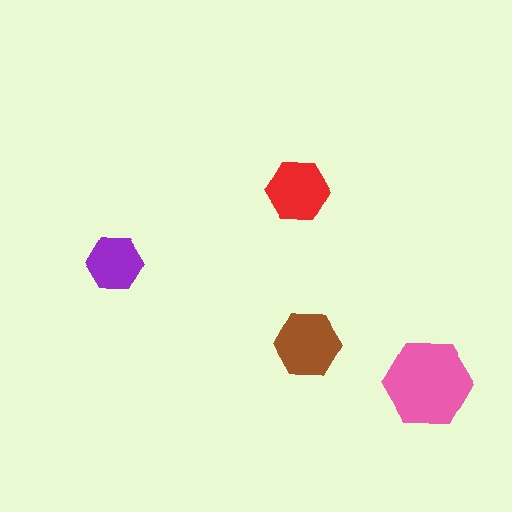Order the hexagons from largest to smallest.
the pink one, the brown one, the red one, the purple one.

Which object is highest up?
The red hexagon is topmost.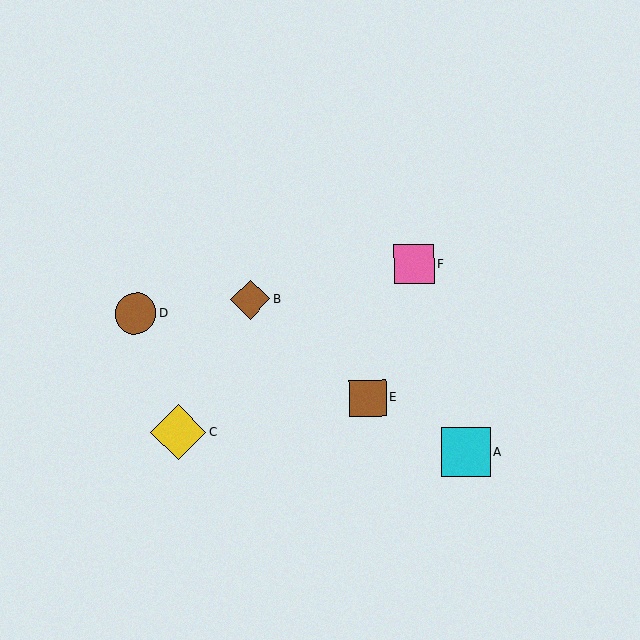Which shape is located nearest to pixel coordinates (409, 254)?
The pink square (labeled F) at (414, 264) is nearest to that location.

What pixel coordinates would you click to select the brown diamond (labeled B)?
Click at (250, 299) to select the brown diamond B.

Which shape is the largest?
The yellow diamond (labeled C) is the largest.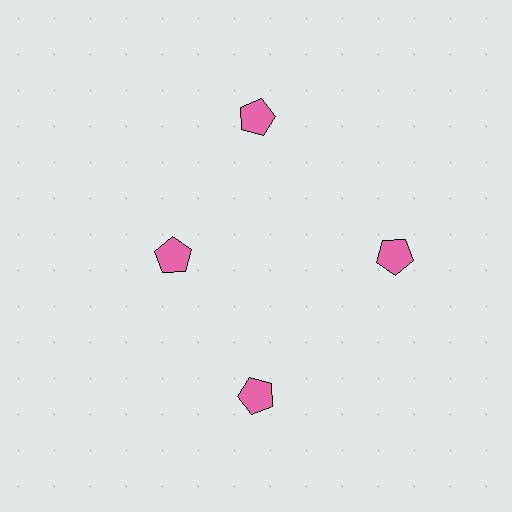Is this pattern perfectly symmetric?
No. The 4 pink pentagons are arranged in a ring, but one element near the 9 o'clock position is pulled inward toward the center, breaking the 4-fold rotational symmetry.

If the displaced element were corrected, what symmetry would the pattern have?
It would have 4-fold rotational symmetry — the pattern would map onto itself every 90 degrees.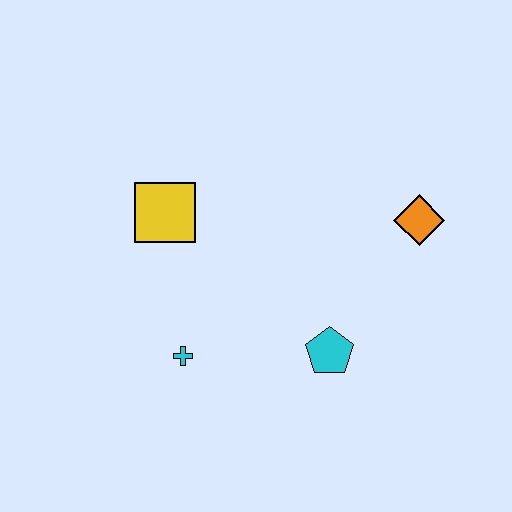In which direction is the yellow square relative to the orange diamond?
The yellow square is to the left of the orange diamond.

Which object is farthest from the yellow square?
The orange diamond is farthest from the yellow square.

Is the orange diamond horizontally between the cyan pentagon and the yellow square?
No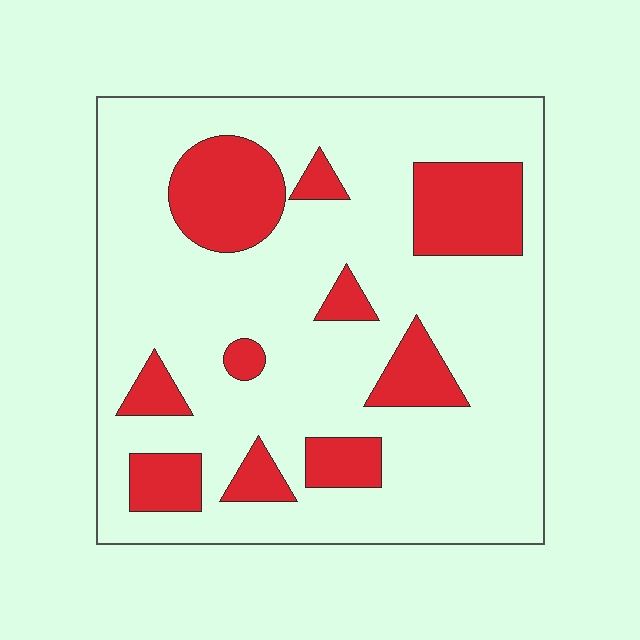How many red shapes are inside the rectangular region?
10.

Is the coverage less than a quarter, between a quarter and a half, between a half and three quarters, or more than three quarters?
Less than a quarter.